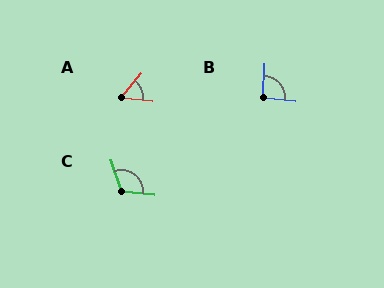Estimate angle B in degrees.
Approximately 95 degrees.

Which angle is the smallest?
A, at approximately 55 degrees.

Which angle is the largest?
C, at approximately 114 degrees.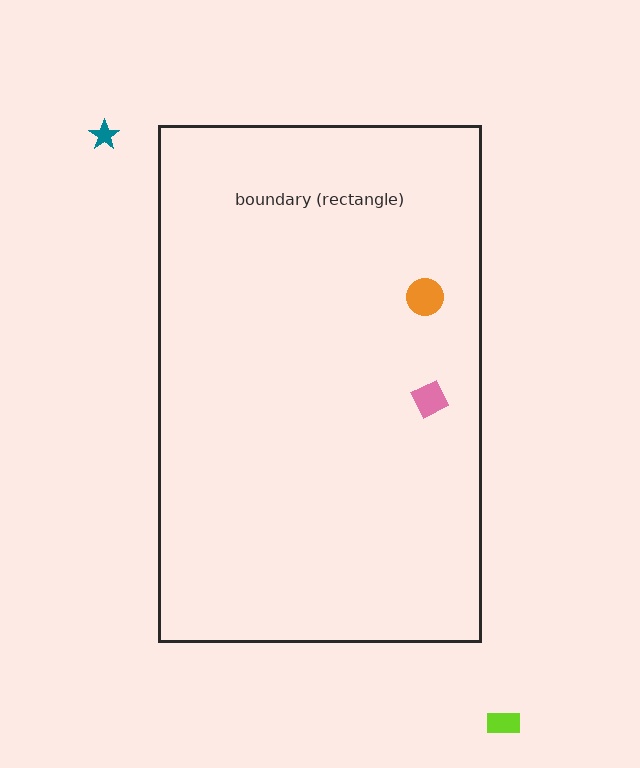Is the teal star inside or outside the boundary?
Outside.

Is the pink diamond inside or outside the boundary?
Inside.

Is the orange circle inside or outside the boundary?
Inside.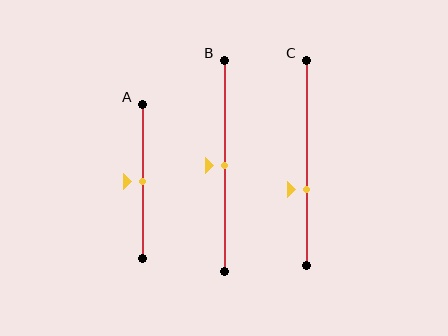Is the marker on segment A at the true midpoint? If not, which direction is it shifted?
Yes, the marker on segment A is at the true midpoint.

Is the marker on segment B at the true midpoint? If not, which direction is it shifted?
Yes, the marker on segment B is at the true midpoint.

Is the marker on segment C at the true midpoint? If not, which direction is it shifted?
No, the marker on segment C is shifted downward by about 13% of the segment length.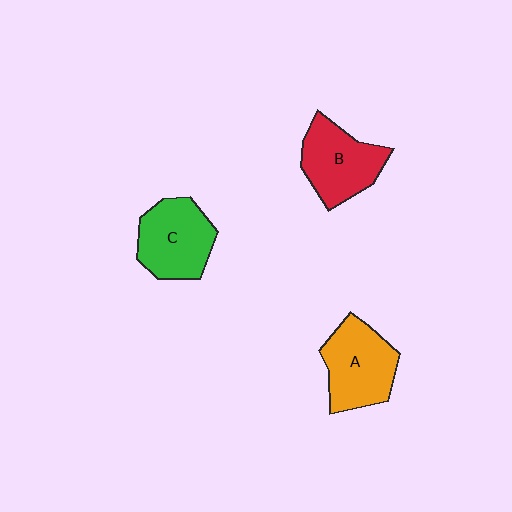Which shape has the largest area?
Shape A (orange).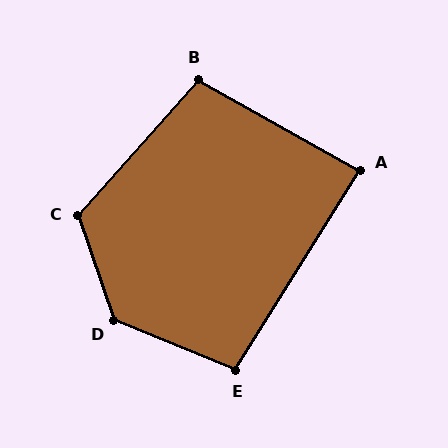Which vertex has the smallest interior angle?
A, at approximately 87 degrees.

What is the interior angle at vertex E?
Approximately 100 degrees (obtuse).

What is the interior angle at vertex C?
Approximately 119 degrees (obtuse).